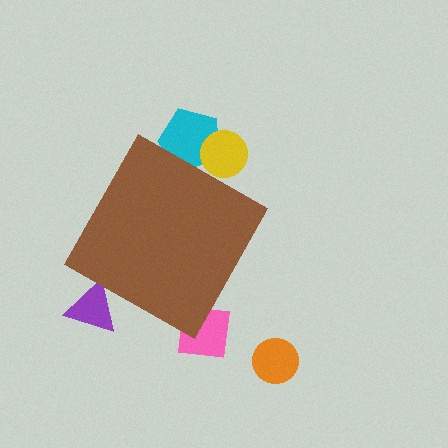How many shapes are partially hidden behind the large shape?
4 shapes are partially hidden.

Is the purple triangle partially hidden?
Yes, the purple triangle is partially hidden behind the brown diamond.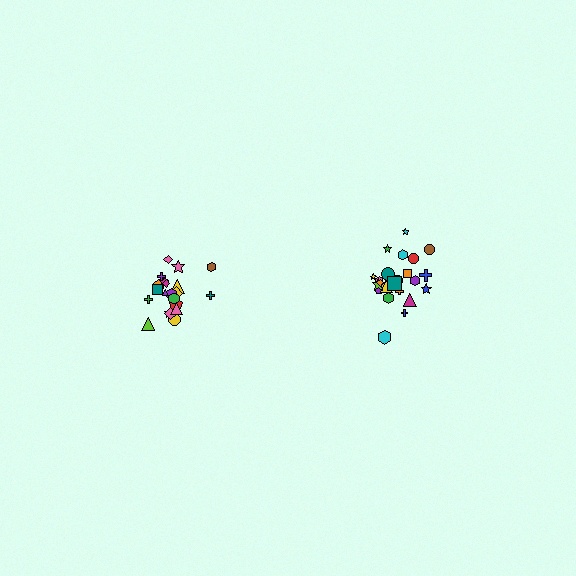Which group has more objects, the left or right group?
The right group.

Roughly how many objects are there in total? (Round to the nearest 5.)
Roughly 45 objects in total.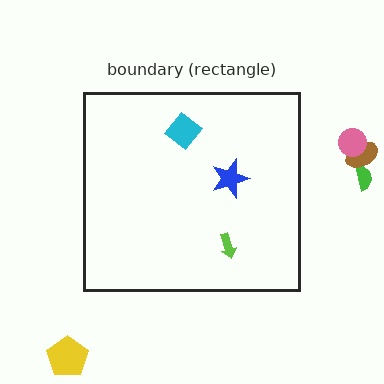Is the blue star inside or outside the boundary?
Inside.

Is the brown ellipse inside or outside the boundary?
Outside.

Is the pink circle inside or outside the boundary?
Outside.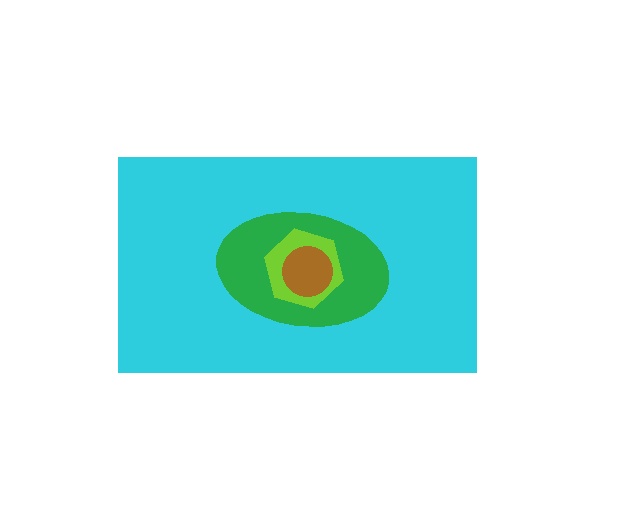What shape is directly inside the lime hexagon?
The brown circle.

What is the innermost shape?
The brown circle.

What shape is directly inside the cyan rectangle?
The green ellipse.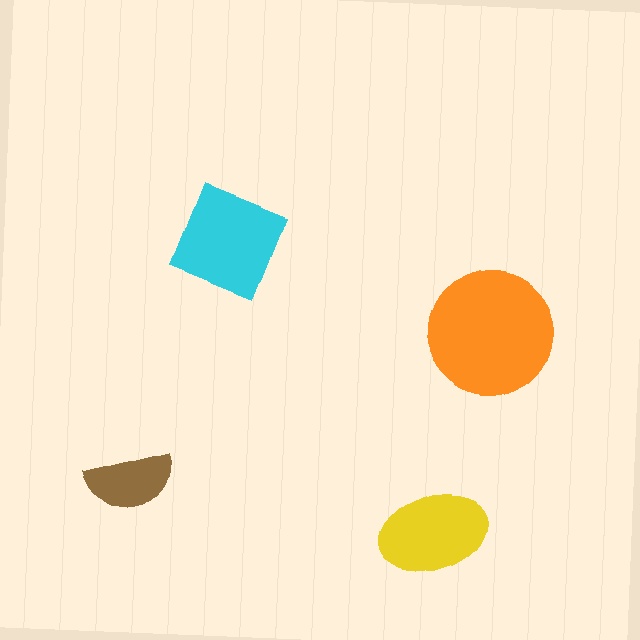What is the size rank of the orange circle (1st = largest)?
1st.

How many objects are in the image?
There are 4 objects in the image.